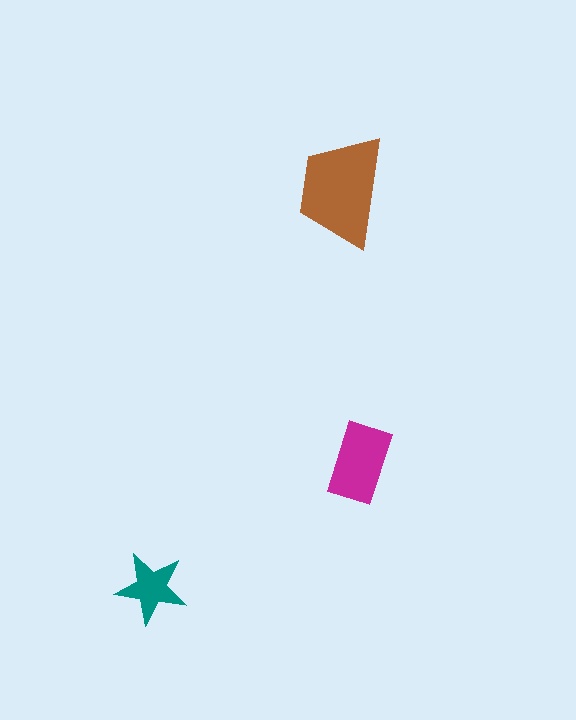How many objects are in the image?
There are 3 objects in the image.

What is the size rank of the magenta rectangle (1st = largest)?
2nd.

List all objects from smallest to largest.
The teal star, the magenta rectangle, the brown trapezoid.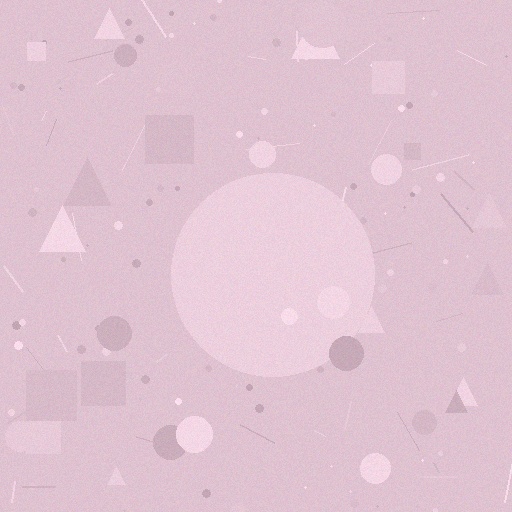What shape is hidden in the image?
A circle is hidden in the image.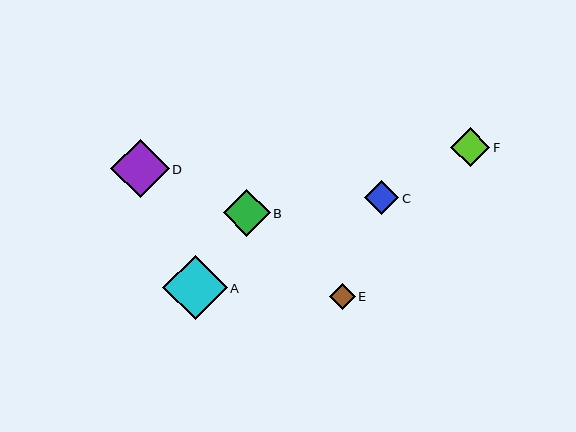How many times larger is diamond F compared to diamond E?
Diamond F is approximately 1.5 times the size of diamond E.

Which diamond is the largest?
Diamond A is the largest with a size of approximately 64 pixels.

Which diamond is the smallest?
Diamond E is the smallest with a size of approximately 26 pixels.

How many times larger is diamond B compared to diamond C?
Diamond B is approximately 1.4 times the size of diamond C.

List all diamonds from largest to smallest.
From largest to smallest: A, D, B, F, C, E.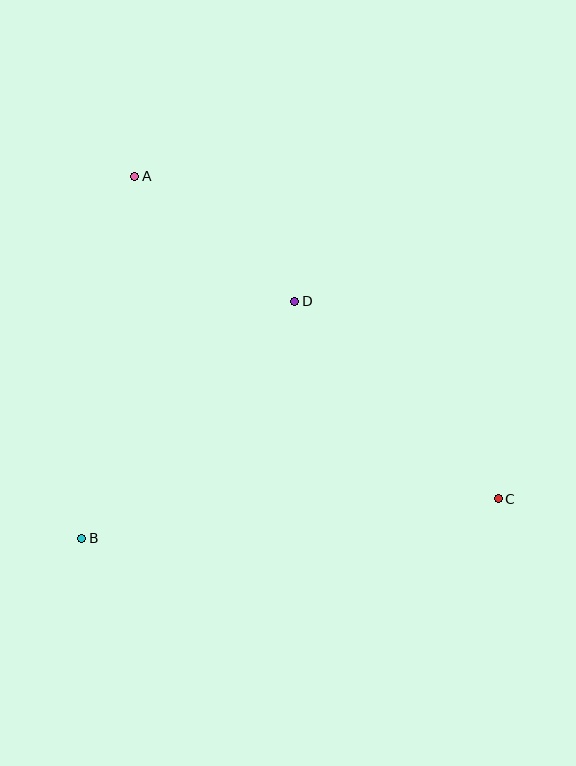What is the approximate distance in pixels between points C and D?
The distance between C and D is approximately 283 pixels.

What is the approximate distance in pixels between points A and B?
The distance between A and B is approximately 366 pixels.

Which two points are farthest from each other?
Points A and C are farthest from each other.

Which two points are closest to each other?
Points A and D are closest to each other.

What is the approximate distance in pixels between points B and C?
The distance between B and C is approximately 418 pixels.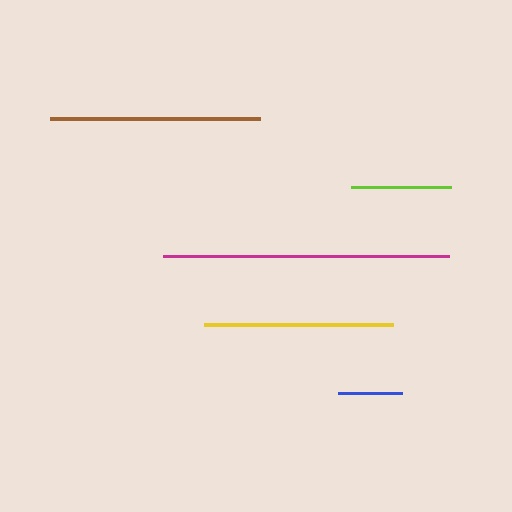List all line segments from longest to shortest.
From longest to shortest: magenta, brown, yellow, lime, blue.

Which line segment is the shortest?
The blue line is the shortest at approximately 64 pixels.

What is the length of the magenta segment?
The magenta segment is approximately 285 pixels long.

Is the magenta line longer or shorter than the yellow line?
The magenta line is longer than the yellow line.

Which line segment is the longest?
The magenta line is the longest at approximately 285 pixels.